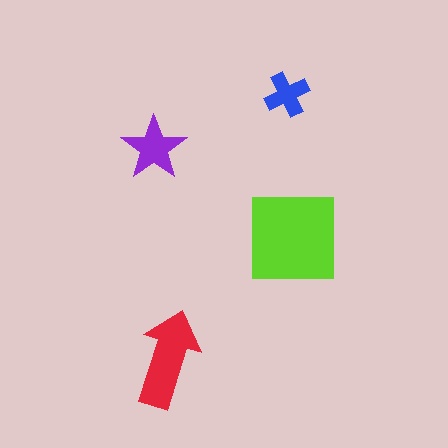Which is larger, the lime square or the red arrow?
The lime square.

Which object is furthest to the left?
The purple star is leftmost.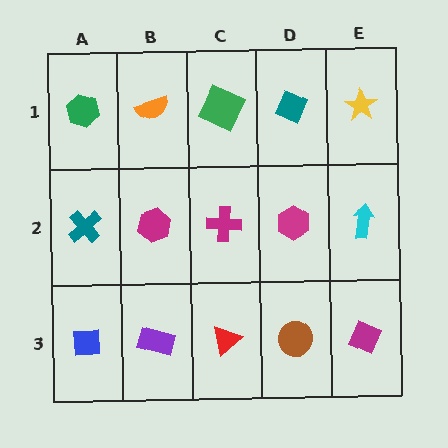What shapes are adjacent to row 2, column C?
A green square (row 1, column C), a red triangle (row 3, column C), a magenta hexagon (row 2, column B), a magenta hexagon (row 2, column D).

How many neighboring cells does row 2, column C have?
4.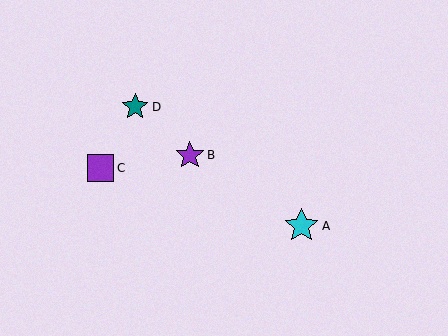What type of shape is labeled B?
Shape B is a purple star.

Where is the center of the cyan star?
The center of the cyan star is at (301, 226).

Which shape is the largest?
The cyan star (labeled A) is the largest.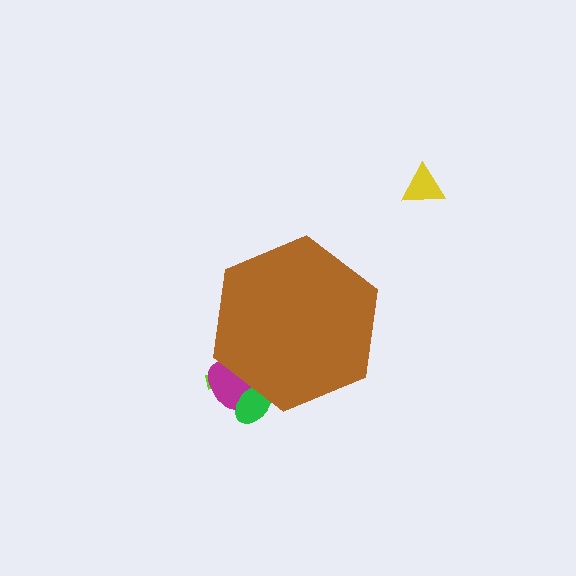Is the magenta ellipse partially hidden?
Yes, the magenta ellipse is partially hidden behind the brown hexagon.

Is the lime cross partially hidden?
Yes, the lime cross is partially hidden behind the brown hexagon.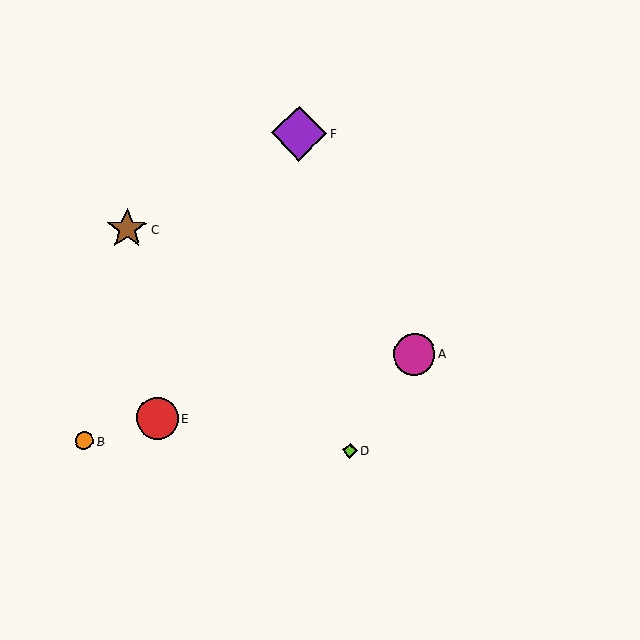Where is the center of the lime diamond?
The center of the lime diamond is at (350, 451).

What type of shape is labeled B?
Shape B is an orange circle.